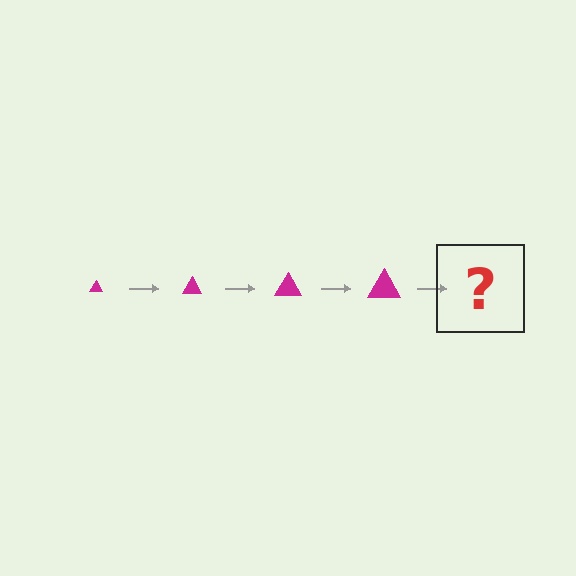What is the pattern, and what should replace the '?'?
The pattern is that the triangle gets progressively larger each step. The '?' should be a magenta triangle, larger than the previous one.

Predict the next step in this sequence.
The next step is a magenta triangle, larger than the previous one.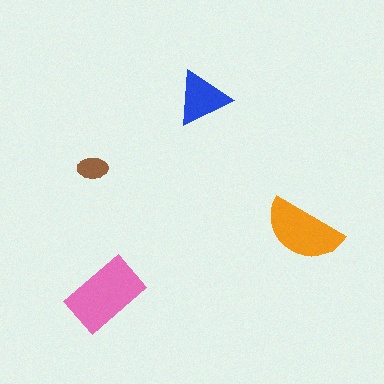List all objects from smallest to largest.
The brown ellipse, the blue triangle, the orange semicircle, the pink rectangle.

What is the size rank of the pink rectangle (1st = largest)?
1st.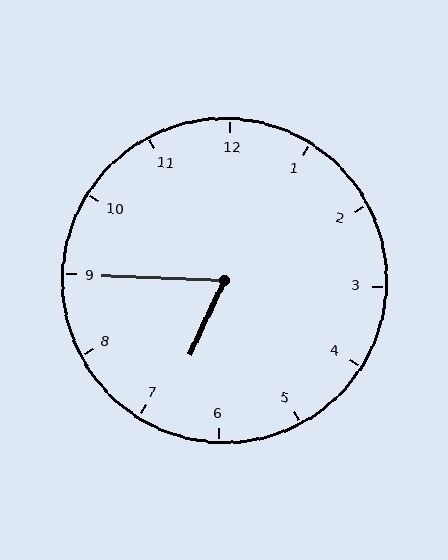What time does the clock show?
6:45.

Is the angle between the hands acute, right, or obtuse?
It is acute.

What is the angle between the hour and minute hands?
Approximately 68 degrees.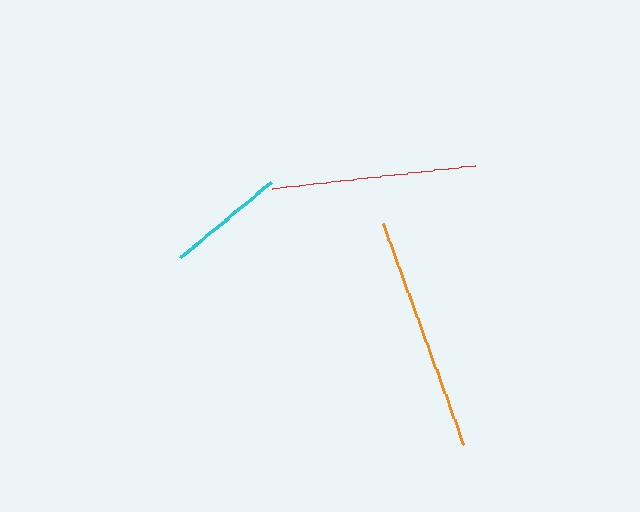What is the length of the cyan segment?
The cyan segment is approximately 119 pixels long.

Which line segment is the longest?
The orange line is the longest at approximately 236 pixels.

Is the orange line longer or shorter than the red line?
The orange line is longer than the red line.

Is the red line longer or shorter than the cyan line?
The red line is longer than the cyan line.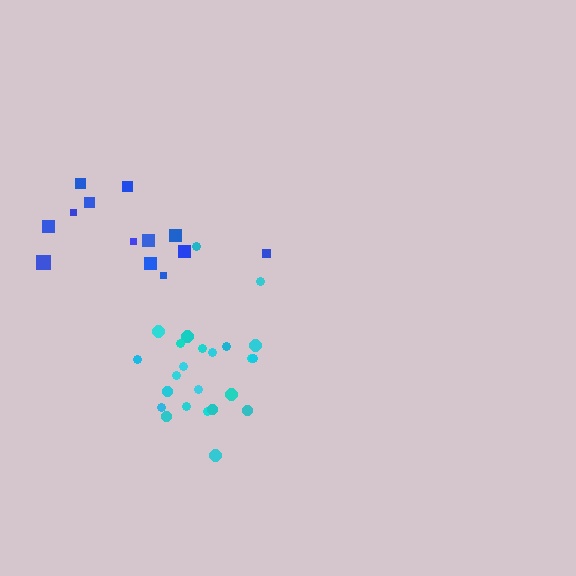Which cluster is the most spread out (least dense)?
Blue.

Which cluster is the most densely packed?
Cyan.